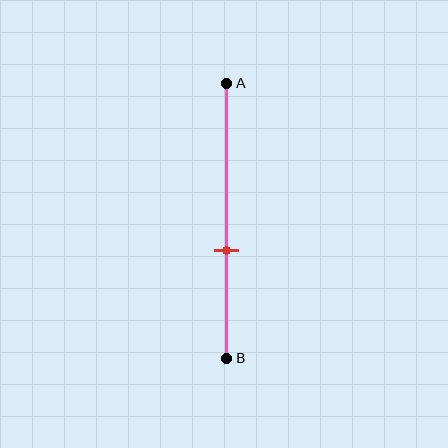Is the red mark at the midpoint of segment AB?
No, the mark is at about 60% from A, not at the 50% midpoint.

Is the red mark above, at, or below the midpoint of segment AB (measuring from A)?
The red mark is below the midpoint of segment AB.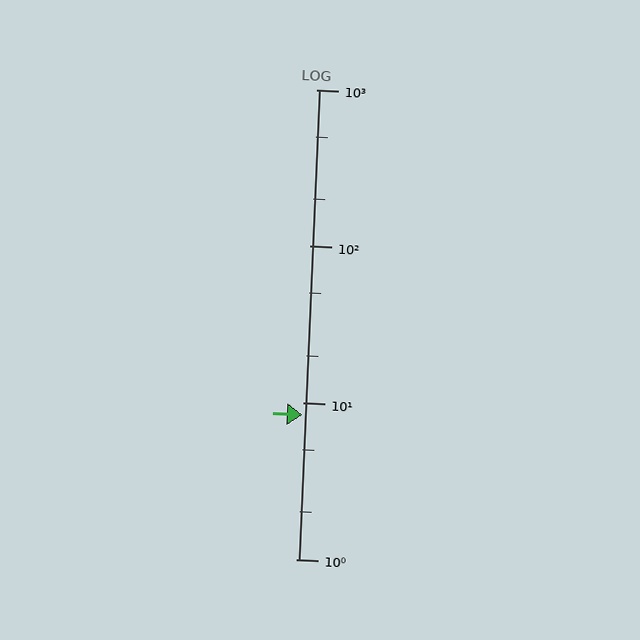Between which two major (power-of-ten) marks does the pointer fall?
The pointer is between 1 and 10.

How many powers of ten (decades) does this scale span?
The scale spans 3 decades, from 1 to 1000.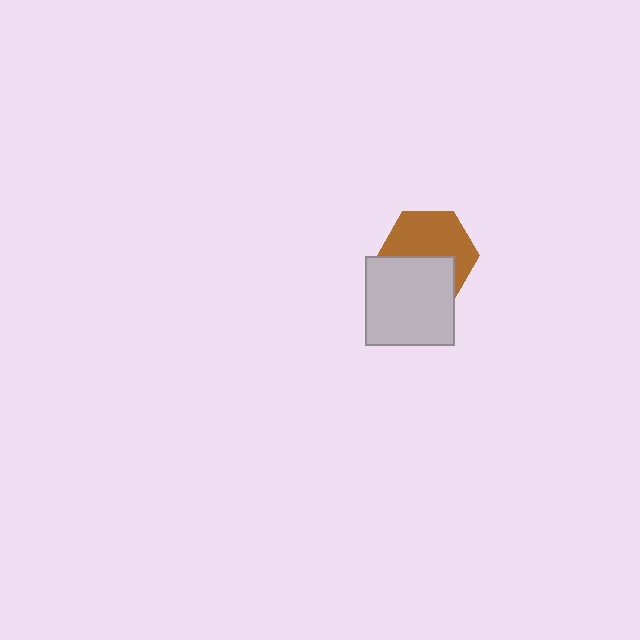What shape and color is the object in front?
The object in front is a light gray square.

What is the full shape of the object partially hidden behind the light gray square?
The partially hidden object is a brown hexagon.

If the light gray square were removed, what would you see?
You would see the complete brown hexagon.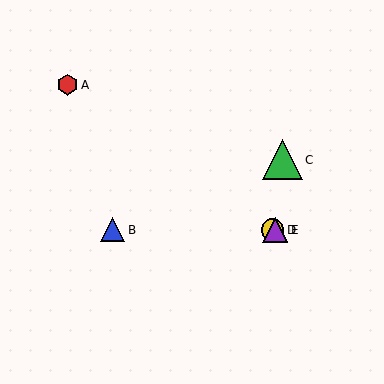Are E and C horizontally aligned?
No, E is at y≈230 and C is at y≈160.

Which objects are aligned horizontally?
Objects B, D, E are aligned horizontally.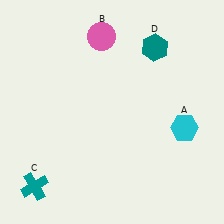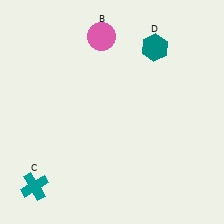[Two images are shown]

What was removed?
The cyan hexagon (A) was removed in Image 2.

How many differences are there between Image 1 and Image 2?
There is 1 difference between the two images.